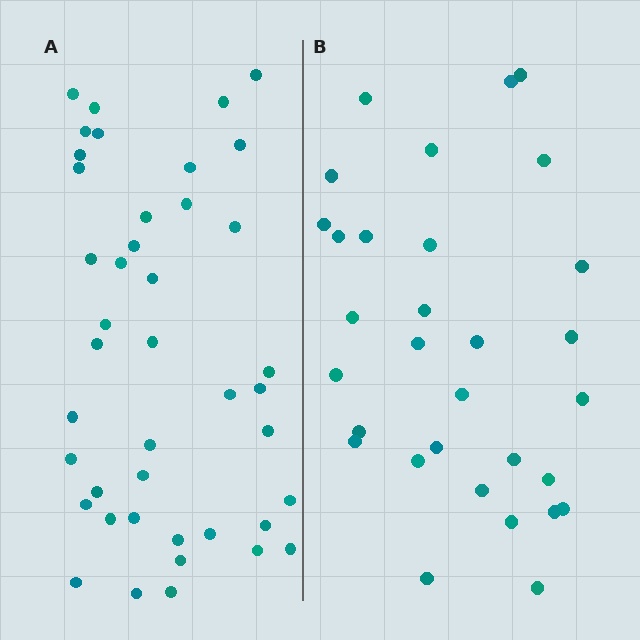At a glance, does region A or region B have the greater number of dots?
Region A (the left region) has more dots.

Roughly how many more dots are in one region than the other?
Region A has roughly 12 or so more dots than region B.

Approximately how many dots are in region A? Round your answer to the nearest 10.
About 40 dots. (The exact count is 42, which rounds to 40.)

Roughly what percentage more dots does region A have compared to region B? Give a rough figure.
About 35% more.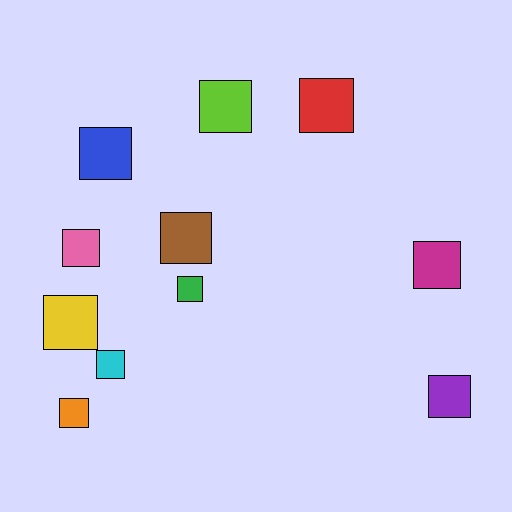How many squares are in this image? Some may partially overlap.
There are 11 squares.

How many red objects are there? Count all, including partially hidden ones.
There is 1 red object.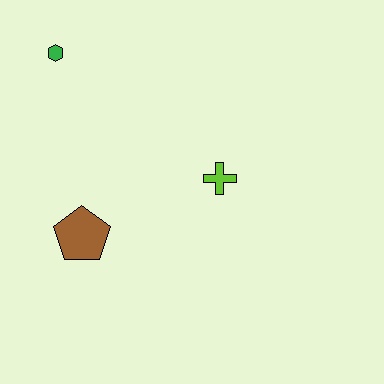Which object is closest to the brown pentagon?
The lime cross is closest to the brown pentagon.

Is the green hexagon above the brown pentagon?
Yes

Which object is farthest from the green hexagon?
The lime cross is farthest from the green hexagon.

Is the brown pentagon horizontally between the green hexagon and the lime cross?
Yes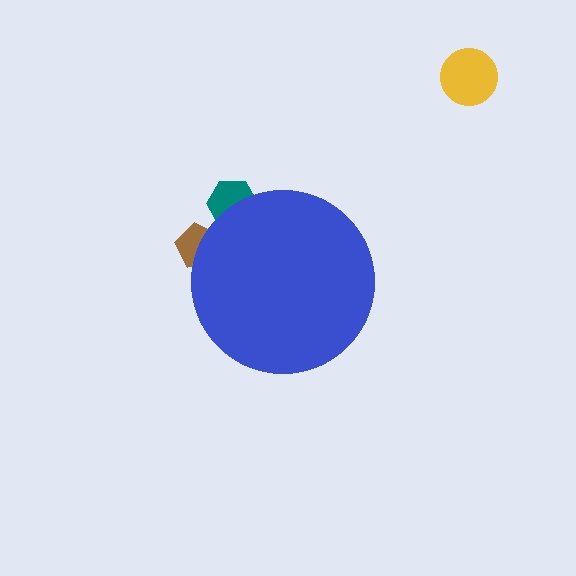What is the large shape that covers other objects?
A blue circle.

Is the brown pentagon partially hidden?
Yes, the brown pentagon is partially hidden behind the blue circle.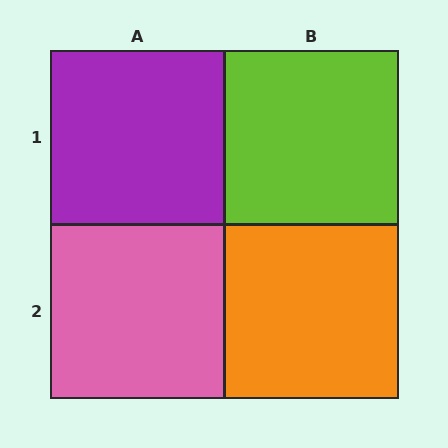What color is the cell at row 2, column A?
Pink.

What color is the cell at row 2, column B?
Orange.